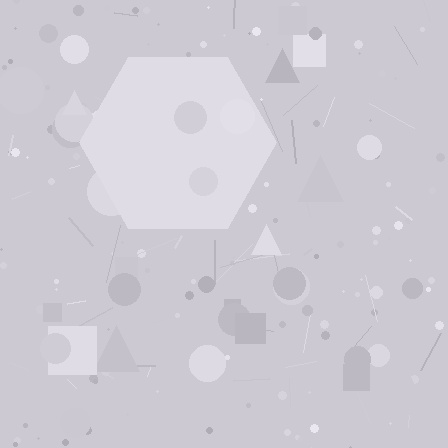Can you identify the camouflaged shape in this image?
The camouflaged shape is a hexagon.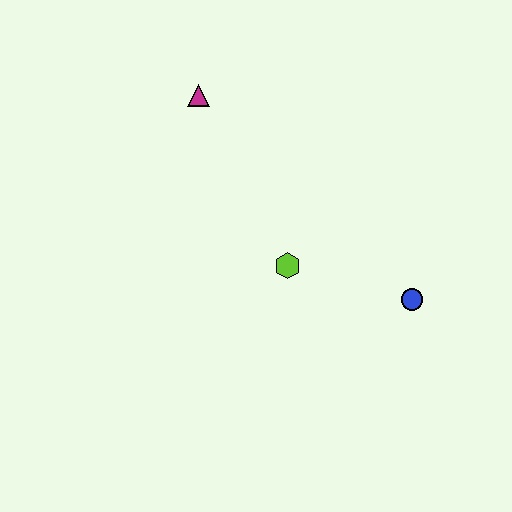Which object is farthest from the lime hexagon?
The magenta triangle is farthest from the lime hexagon.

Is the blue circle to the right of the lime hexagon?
Yes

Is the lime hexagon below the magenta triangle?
Yes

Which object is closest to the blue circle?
The lime hexagon is closest to the blue circle.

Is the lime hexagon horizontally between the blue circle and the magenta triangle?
Yes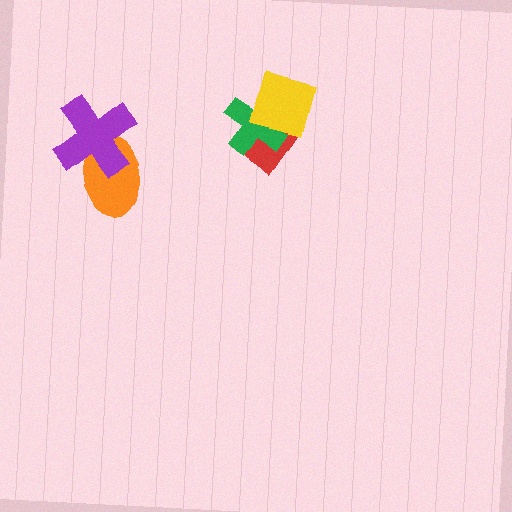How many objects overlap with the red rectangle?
2 objects overlap with the red rectangle.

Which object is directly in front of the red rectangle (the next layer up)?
The green cross is directly in front of the red rectangle.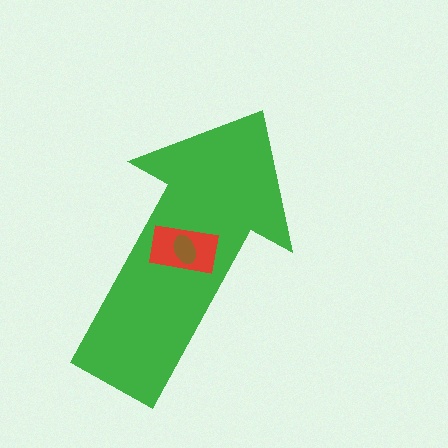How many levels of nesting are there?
3.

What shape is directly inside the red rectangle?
The brown ellipse.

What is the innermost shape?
The brown ellipse.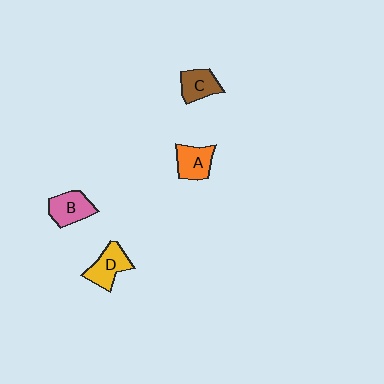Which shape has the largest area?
Shape D (yellow).